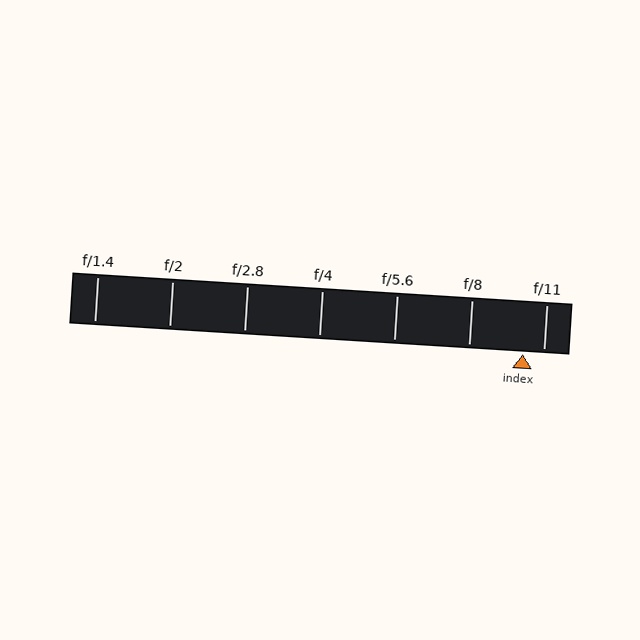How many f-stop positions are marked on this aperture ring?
There are 7 f-stop positions marked.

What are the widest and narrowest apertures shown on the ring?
The widest aperture shown is f/1.4 and the narrowest is f/11.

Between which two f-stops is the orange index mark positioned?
The index mark is between f/8 and f/11.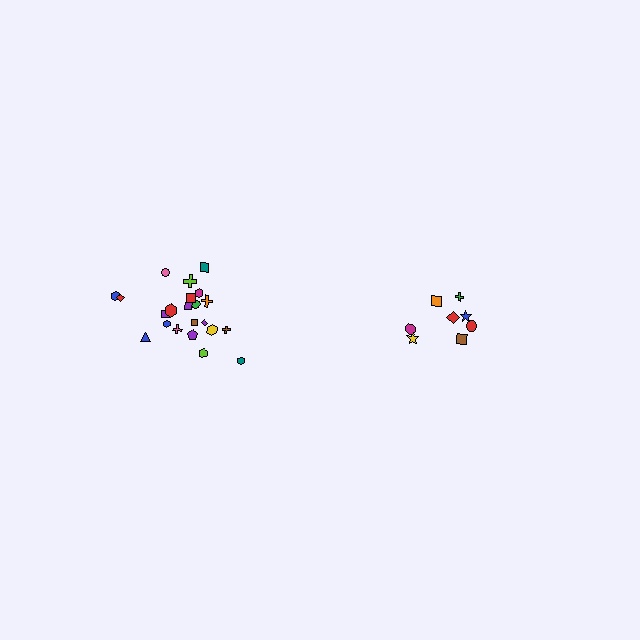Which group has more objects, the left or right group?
The left group.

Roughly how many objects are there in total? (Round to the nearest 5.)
Roughly 30 objects in total.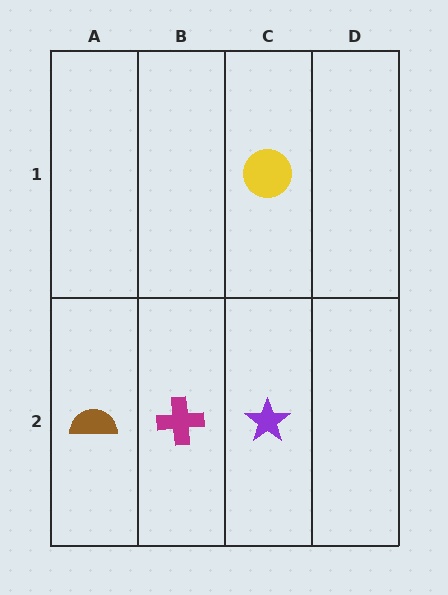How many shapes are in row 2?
3 shapes.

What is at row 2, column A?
A brown semicircle.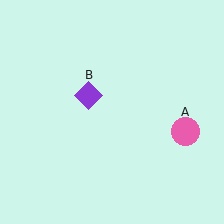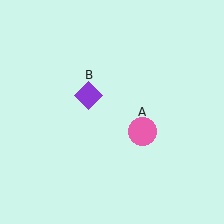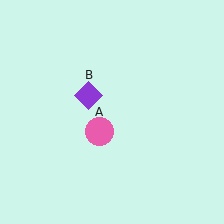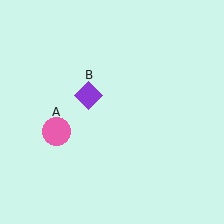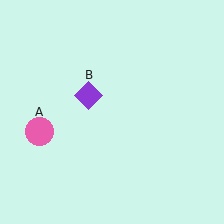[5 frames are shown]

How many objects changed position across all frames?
1 object changed position: pink circle (object A).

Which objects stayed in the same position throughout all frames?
Purple diamond (object B) remained stationary.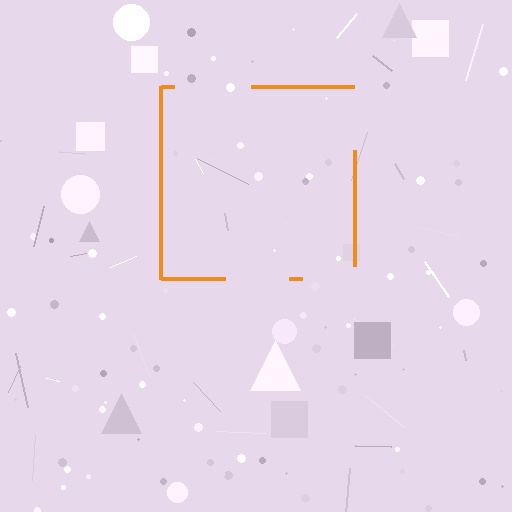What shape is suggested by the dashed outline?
The dashed outline suggests a square.